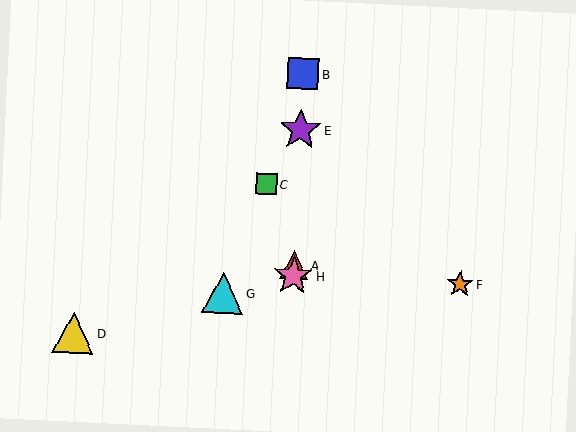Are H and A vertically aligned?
Yes, both are at x≈293.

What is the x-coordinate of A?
Object A is at x≈294.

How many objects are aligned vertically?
4 objects (A, B, E, H) are aligned vertically.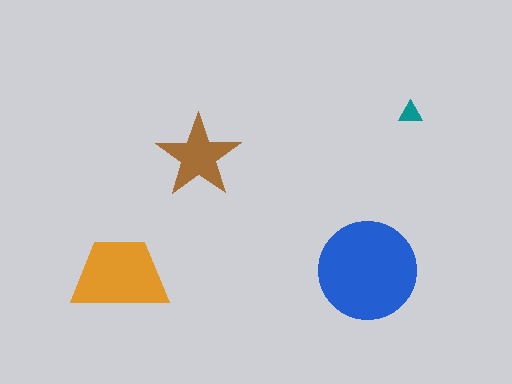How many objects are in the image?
There are 4 objects in the image.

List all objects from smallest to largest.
The teal triangle, the brown star, the orange trapezoid, the blue circle.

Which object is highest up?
The teal triangle is topmost.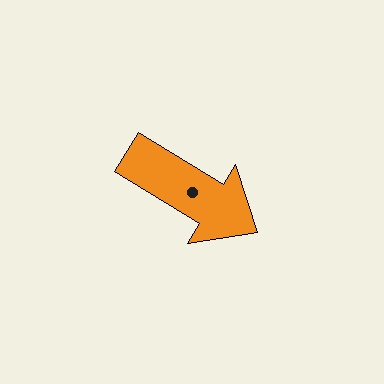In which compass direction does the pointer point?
Southeast.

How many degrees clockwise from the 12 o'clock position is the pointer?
Approximately 121 degrees.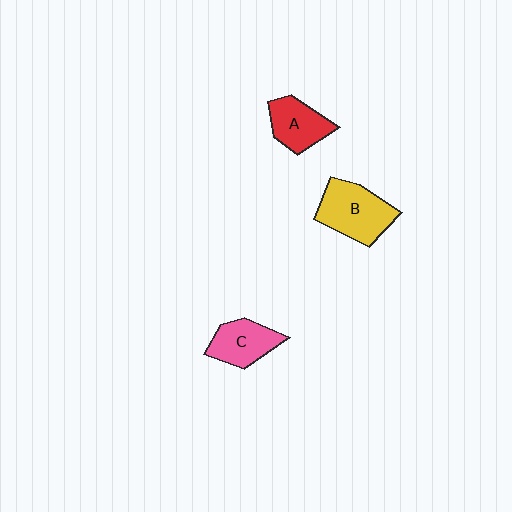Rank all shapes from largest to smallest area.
From largest to smallest: B (yellow), C (pink), A (red).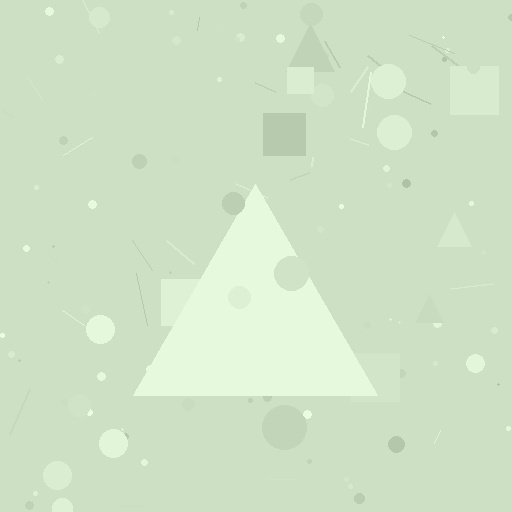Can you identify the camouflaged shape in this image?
The camouflaged shape is a triangle.